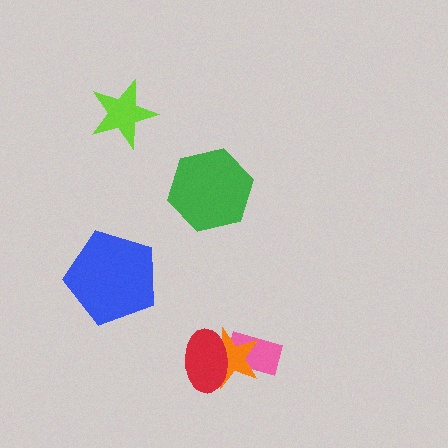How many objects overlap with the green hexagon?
0 objects overlap with the green hexagon.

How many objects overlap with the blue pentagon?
0 objects overlap with the blue pentagon.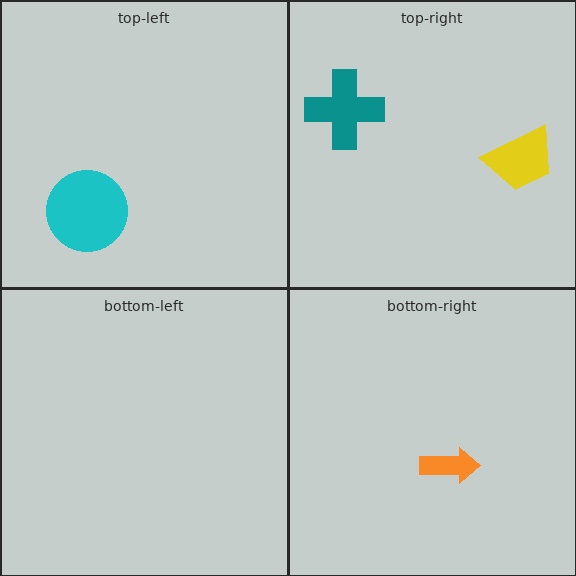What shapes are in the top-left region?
The cyan circle.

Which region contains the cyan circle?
The top-left region.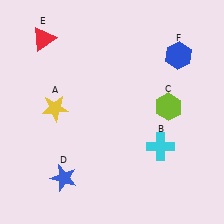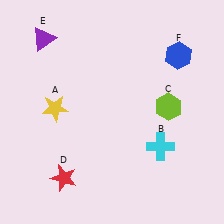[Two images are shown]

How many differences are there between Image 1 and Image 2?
There are 2 differences between the two images.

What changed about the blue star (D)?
In Image 1, D is blue. In Image 2, it changed to red.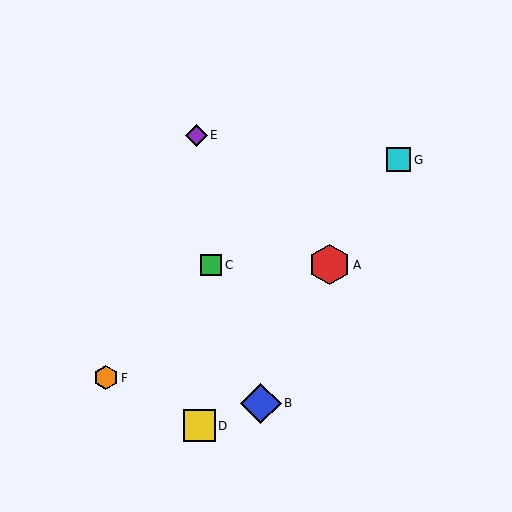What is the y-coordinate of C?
Object C is at y≈265.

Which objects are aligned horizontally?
Objects A, C are aligned horizontally.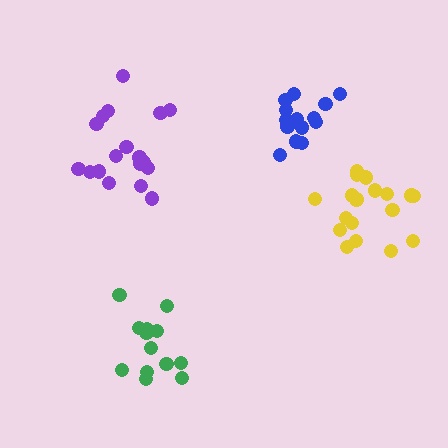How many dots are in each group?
Group 1: 18 dots, Group 2: 18 dots, Group 3: 13 dots, Group 4: 14 dots (63 total).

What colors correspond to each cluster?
The clusters are colored: yellow, purple, green, blue.